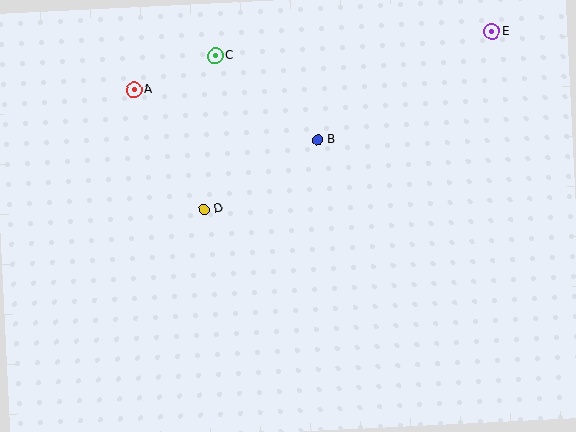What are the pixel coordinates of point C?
Point C is at (215, 56).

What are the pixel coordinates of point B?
Point B is at (317, 140).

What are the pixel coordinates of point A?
Point A is at (134, 90).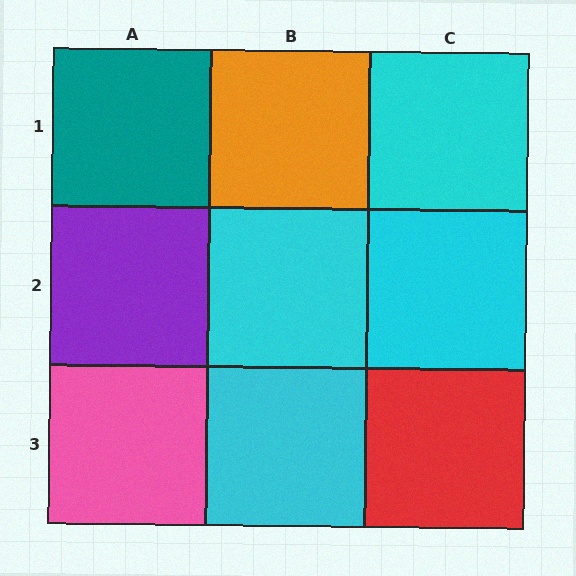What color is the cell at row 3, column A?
Pink.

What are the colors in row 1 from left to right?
Teal, orange, cyan.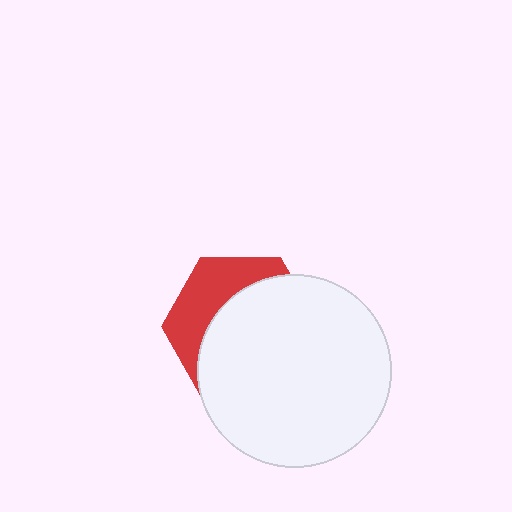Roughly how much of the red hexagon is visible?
A small part of it is visible (roughly 35%).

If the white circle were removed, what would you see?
You would see the complete red hexagon.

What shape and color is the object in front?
The object in front is a white circle.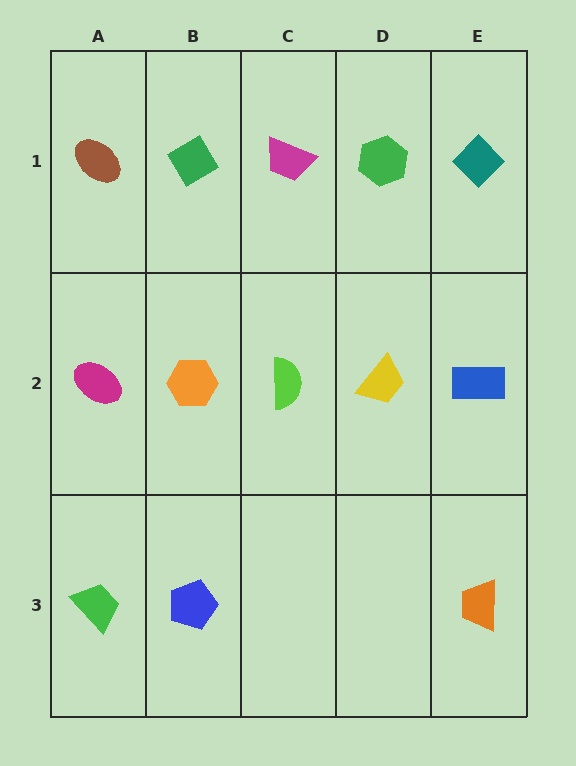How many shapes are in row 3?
3 shapes.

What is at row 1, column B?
A green diamond.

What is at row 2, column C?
A lime semicircle.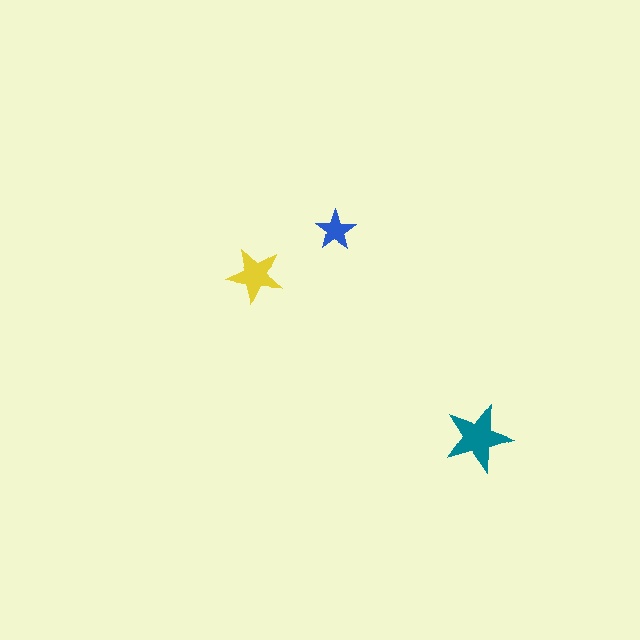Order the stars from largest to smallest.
the teal one, the yellow one, the blue one.